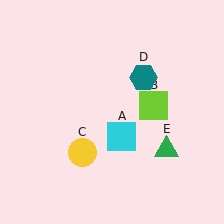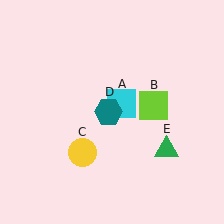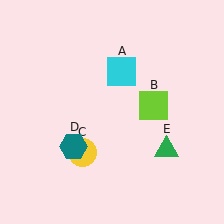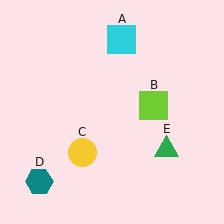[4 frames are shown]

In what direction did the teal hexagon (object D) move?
The teal hexagon (object D) moved down and to the left.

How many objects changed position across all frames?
2 objects changed position: cyan square (object A), teal hexagon (object D).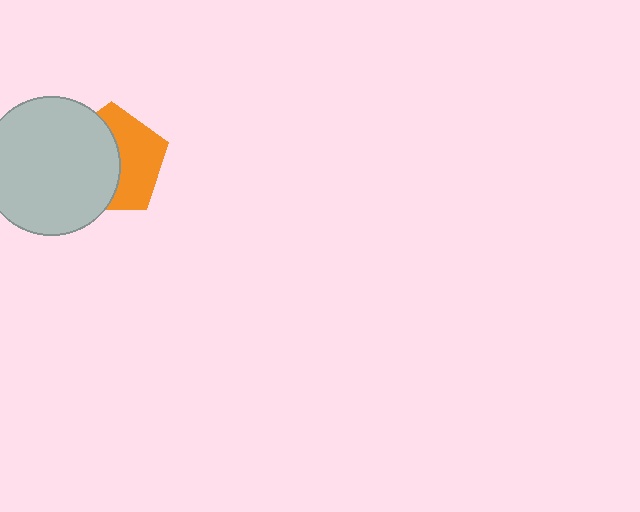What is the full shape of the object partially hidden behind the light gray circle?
The partially hidden object is an orange pentagon.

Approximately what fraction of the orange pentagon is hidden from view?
Roughly 52% of the orange pentagon is hidden behind the light gray circle.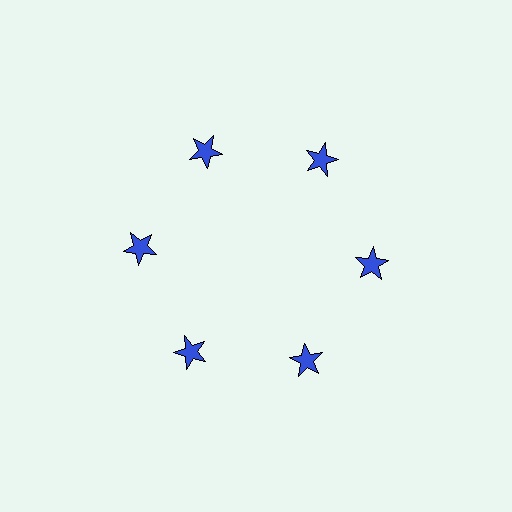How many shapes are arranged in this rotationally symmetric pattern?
There are 6 shapes, arranged in 6 groups of 1.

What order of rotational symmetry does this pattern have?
This pattern has 6-fold rotational symmetry.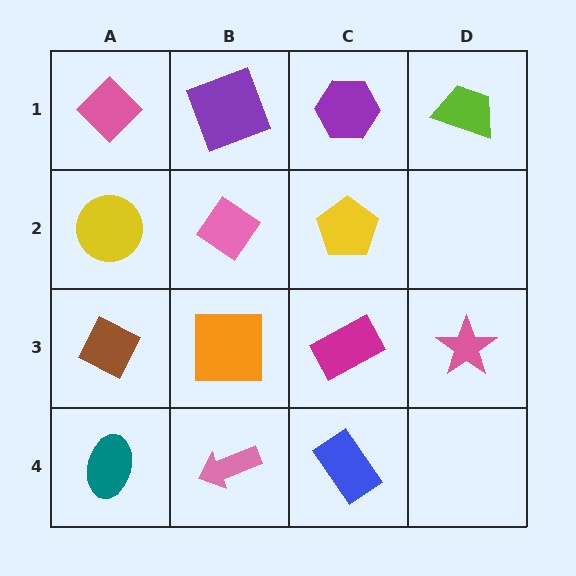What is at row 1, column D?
A lime trapezoid.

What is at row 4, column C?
A blue rectangle.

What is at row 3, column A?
A brown diamond.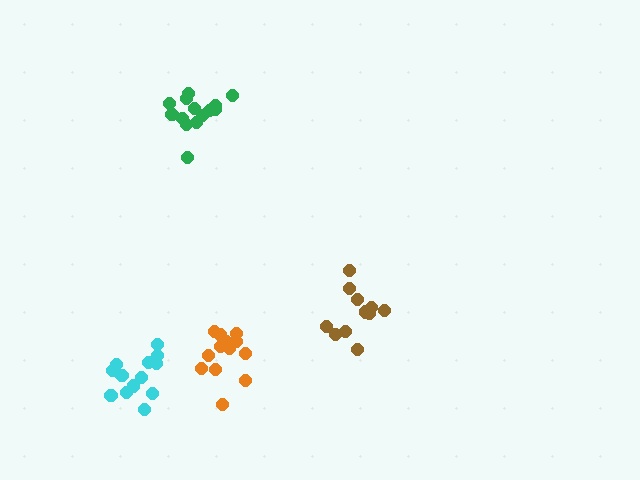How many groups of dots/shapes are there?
There are 4 groups.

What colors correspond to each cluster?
The clusters are colored: orange, brown, cyan, green.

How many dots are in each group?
Group 1: 13 dots, Group 2: 11 dots, Group 3: 14 dots, Group 4: 14 dots (52 total).